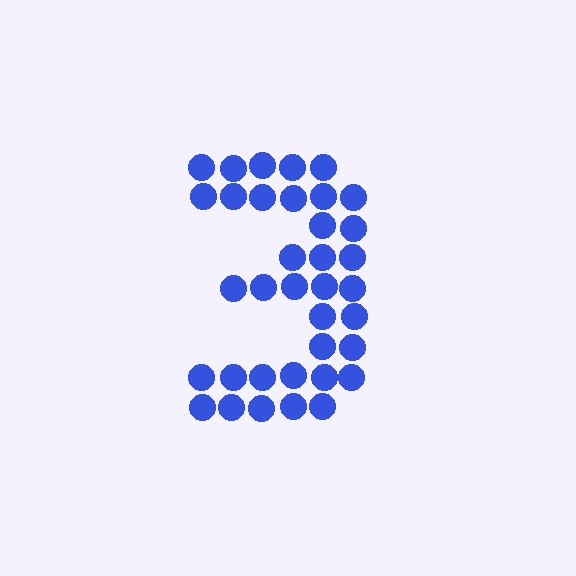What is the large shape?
The large shape is the digit 3.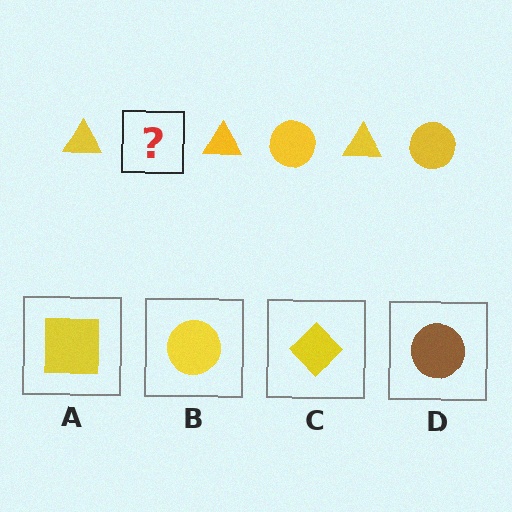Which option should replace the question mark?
Option B.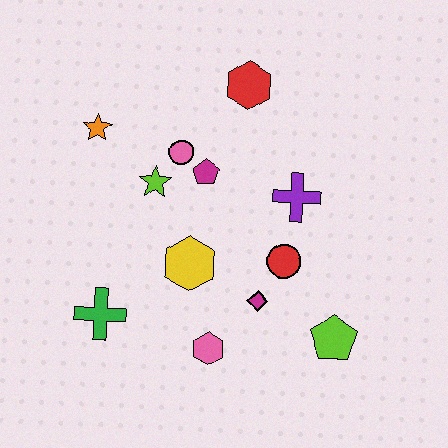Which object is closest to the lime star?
The pink circle is closest to the lime star.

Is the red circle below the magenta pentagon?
Yes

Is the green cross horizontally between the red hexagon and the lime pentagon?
No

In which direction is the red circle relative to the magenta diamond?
The red circle is above the magenta diamond.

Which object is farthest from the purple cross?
The green cross is farthest from the purple cross.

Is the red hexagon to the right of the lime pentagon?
No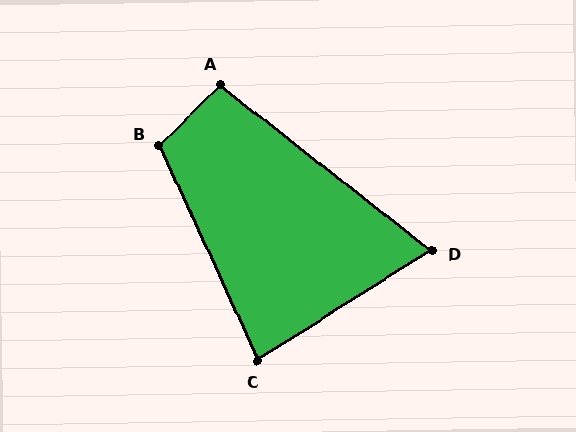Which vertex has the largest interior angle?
B, at approximately 110 degrees.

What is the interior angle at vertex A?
Approximately 98 degrees (obtuse).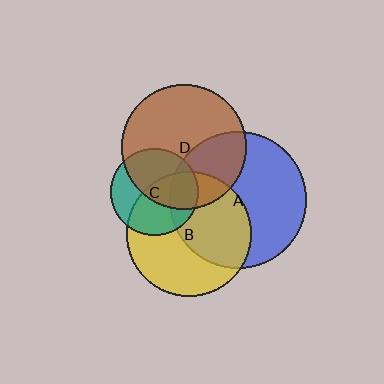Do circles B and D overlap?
Yes.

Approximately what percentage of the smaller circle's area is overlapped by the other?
Approximately 20%.